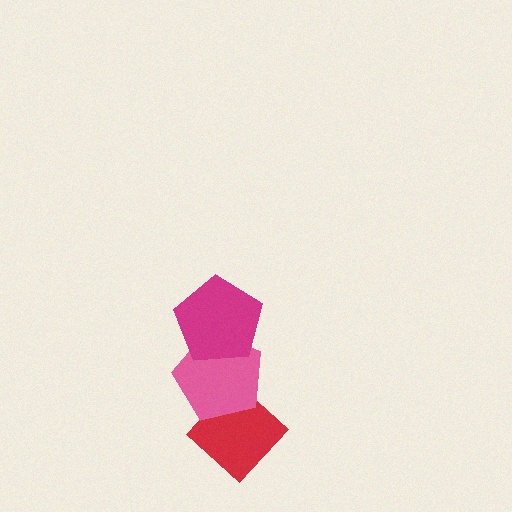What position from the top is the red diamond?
The red diamond is 3rd from the top.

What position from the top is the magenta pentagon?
The magenta pentagon is 1st from the top.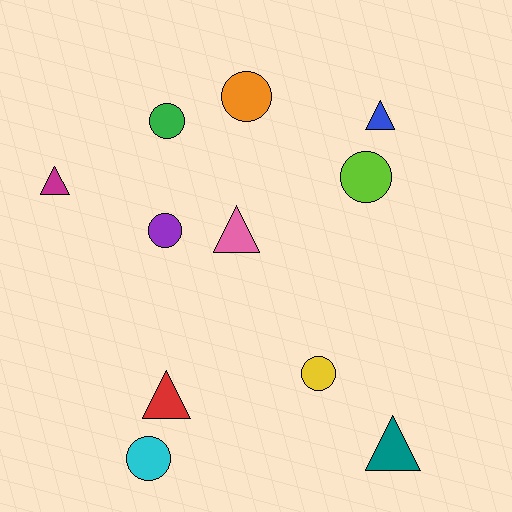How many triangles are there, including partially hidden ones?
There are 5 triangles.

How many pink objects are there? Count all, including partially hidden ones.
There is 1 pink object.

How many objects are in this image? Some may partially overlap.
There are 11 objects.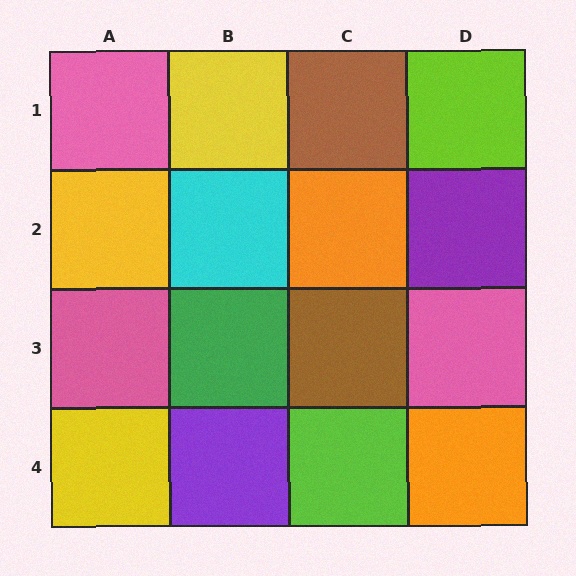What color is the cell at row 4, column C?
Lime.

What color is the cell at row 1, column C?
Brown.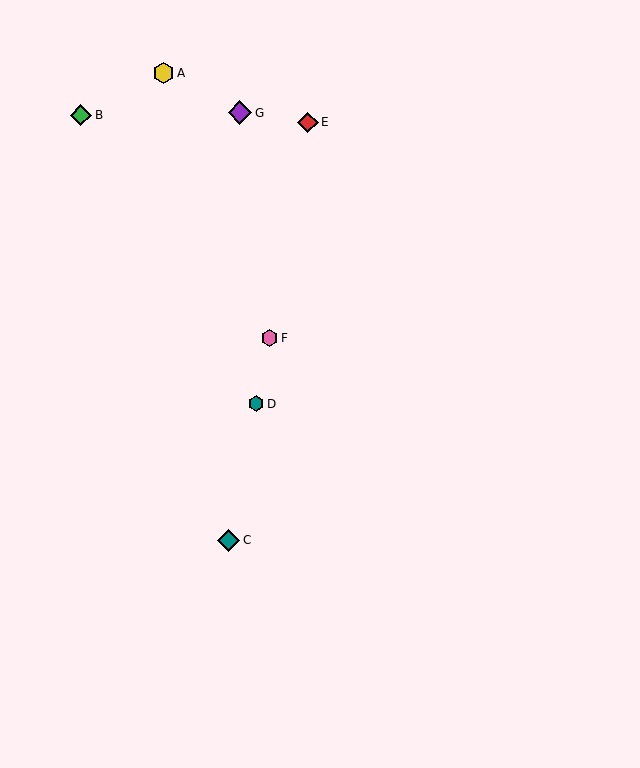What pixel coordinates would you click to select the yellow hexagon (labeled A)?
Click at (164, 73) to select the yellow hexagon A.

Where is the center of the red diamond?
The center of the red diamond is at (308, 122).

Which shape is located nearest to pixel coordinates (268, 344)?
The pink hexagon (labeled F) at (269, 338) is nearest to that location.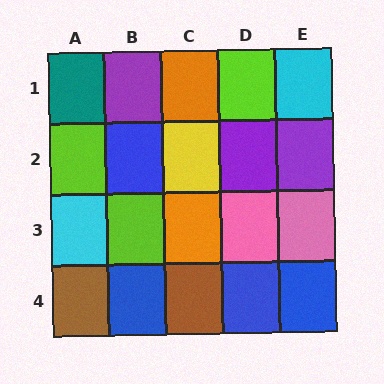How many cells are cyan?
2 cells are cyan.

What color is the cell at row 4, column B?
Blue.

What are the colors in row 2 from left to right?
Lime, blue, yellow, purple, purple.